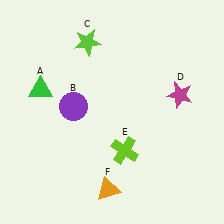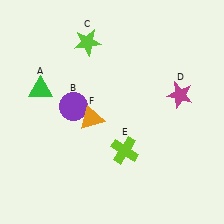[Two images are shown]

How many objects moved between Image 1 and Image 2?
1 object moved between the two images.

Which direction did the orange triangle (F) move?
The orange triangle (F) moved up.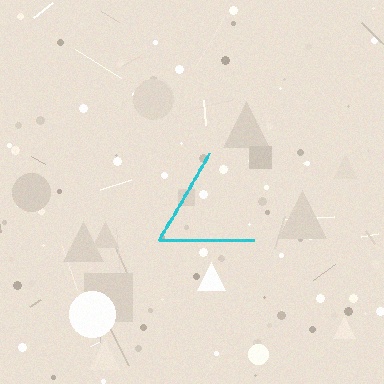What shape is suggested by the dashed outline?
The dashed outline suggests a triangle.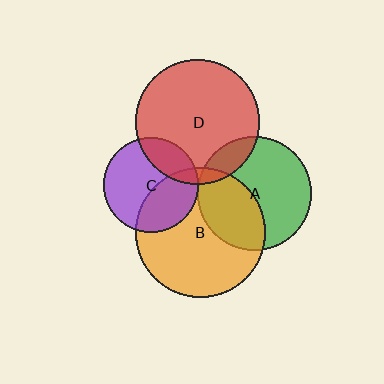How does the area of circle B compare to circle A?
Approximately 1.3 times.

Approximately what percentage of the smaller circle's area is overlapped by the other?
Approximately 15%.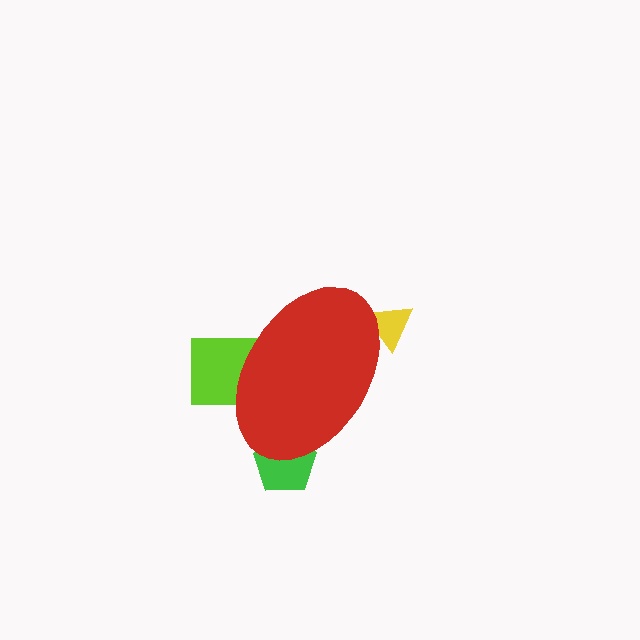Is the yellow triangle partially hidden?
Yes, the yellow triangle is partially hidden behind the red ellipse.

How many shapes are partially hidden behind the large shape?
3 shapes are partially hidden.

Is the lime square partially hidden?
Yes, the lime square is partially hidden behind the red ellipse.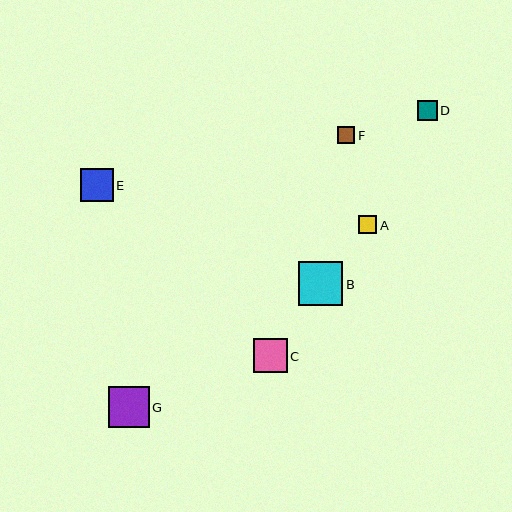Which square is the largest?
Square B is the largest with a size of approximately 44 pixels.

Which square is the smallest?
Square F is the smallest with a size of approximately 17 pixels.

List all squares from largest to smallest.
From largest to smallest: B, G, C, E, D, A, F.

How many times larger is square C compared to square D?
Square C is approximately 1.7 times the size of square D.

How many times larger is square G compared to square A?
Square G is approximately 2.3 times the size of square A.